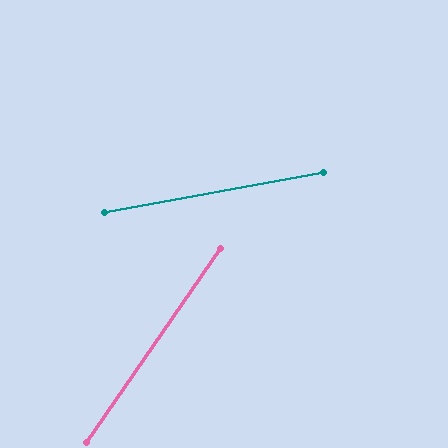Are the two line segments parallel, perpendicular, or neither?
Neither parallel nor perpendicular — they differ by about 45°.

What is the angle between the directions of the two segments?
Approximately 45 degrees.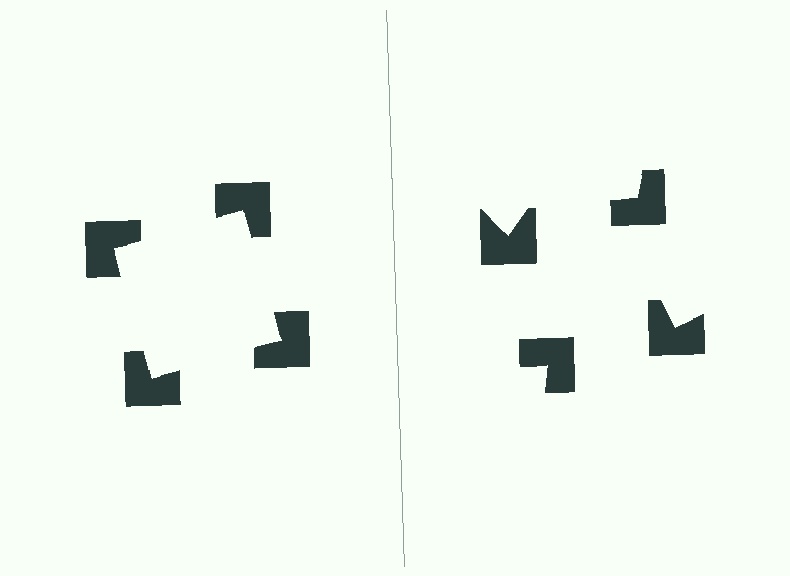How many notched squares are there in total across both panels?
8 — 4 on each side.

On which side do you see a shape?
An illusory square appears on the left side. On the right side the wedge cuts are rotated, so no coherent shape forms.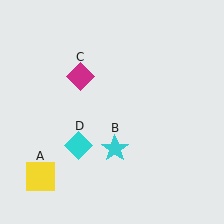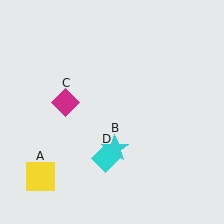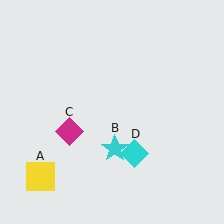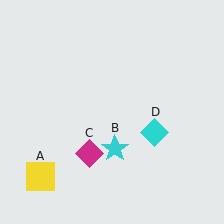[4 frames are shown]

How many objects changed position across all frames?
2 objects changed position: magenta diamond (object C), cyan diamond (object D).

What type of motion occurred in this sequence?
The magenta diamond (object C), cyan diamond (object D) rotated counterclockwise around the center of the scene.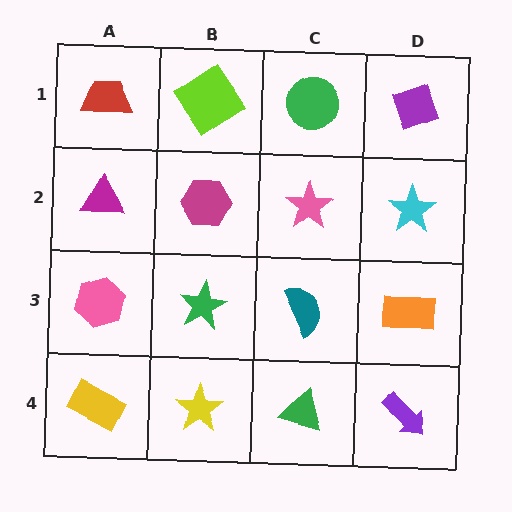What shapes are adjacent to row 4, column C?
A teal semicircle (row 3, column C), a yellow star (row 4, column B), a purple arrow (row 4, column D).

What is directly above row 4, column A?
A pink hexagon.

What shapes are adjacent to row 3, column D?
A cyan star (row 2, column D), a purple arrow (row 4, column D), a teal semicircle (row 3, column C).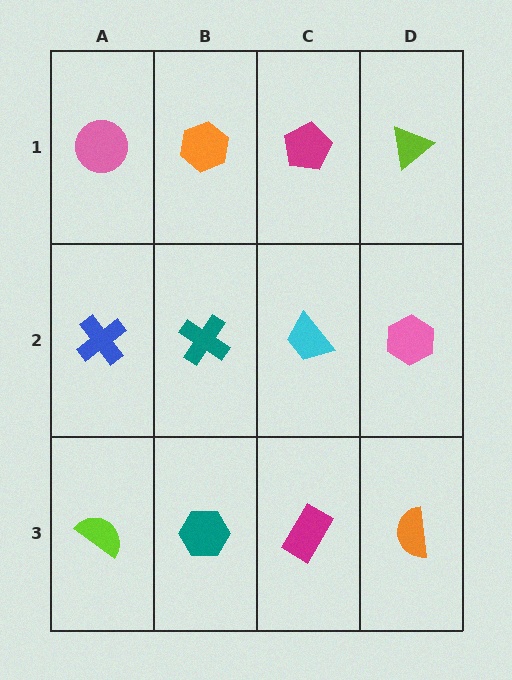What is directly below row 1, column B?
A teal cross.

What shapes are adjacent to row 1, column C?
A cyan trapezoid (row 2, column C), an orange hexagon (row 1, column B), a lime triangle (row 1, column D).